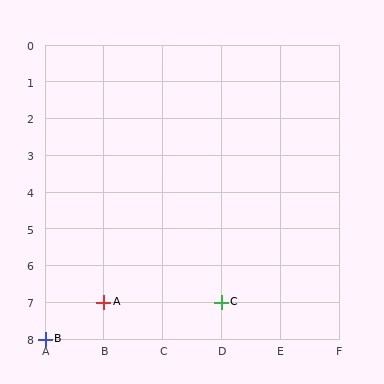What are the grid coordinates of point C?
Point C is at grid coordinates (D, 7).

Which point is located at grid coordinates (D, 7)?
Point C is at (D, 7).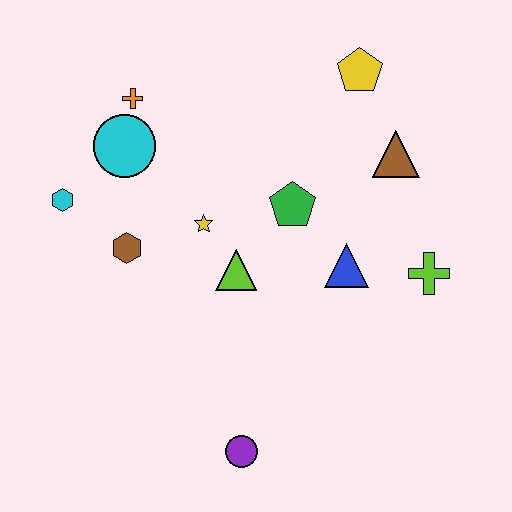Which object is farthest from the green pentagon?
The purple circle is farthest from the green pentagon.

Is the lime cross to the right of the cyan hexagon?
Yes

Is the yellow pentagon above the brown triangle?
Yes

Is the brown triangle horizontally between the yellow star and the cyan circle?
No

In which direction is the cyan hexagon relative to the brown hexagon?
The cyan hexagon is to the left of the brown hexagon.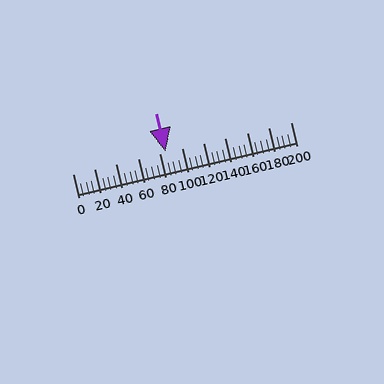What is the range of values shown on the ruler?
The ruler shows values from 0 to 200.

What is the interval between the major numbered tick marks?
The major tick marks are spaced 20 units apart.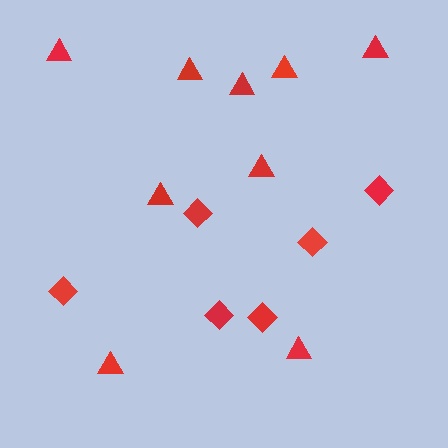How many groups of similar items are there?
There are 2 groups: one group of triangles (9) and one group of diamonds (6).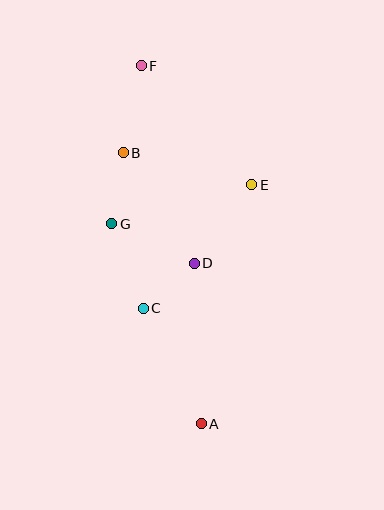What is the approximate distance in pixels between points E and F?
The distance between E and F is approximately 162 pixels.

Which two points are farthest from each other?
Points A and F are farthest from each other.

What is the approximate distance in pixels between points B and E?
The distance between B and E is approximately 133 pixels.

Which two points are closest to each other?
Points C and D are closest to each other.